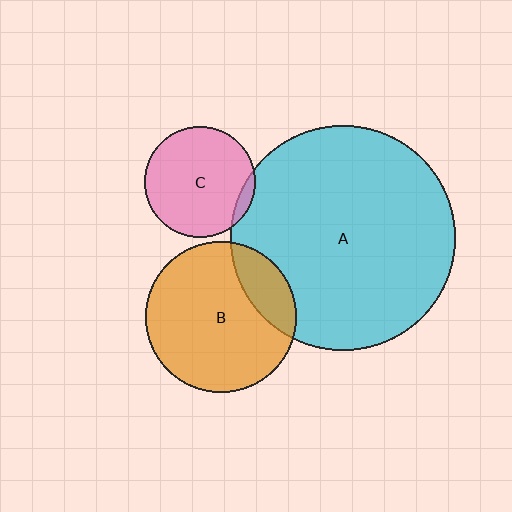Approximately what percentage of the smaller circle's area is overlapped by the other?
Approximately 20%.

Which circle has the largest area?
Circle A (cyan).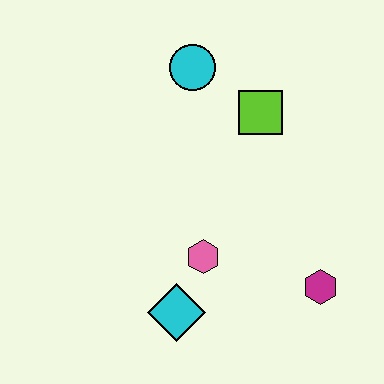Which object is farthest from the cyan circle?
The magenta hexagon is farthest from the cyan circle.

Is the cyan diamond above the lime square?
No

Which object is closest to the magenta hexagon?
The pink hexagon is closest to the magenta hexagon.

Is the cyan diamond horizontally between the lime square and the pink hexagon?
No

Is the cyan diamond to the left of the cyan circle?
Yes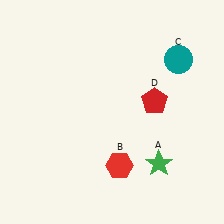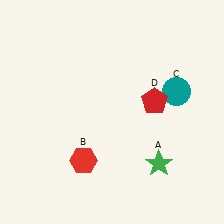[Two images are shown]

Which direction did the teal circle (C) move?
The teal circle (C) moved down.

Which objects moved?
The objects that moved are: the red hexagon (B), the teal circle (C).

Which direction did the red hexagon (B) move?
The red hexagon (B) moved left.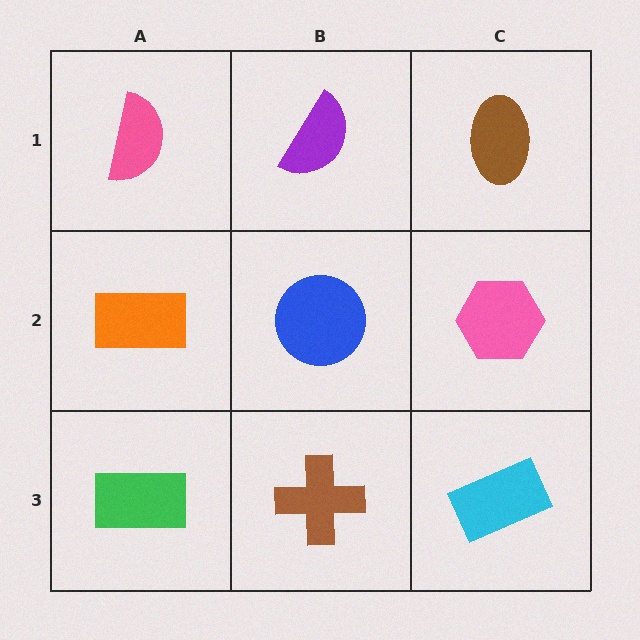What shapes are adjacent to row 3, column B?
A blue circle (row 2, column B), a green rectangle (row 3, column A), a cyan rectangle (row 3, column C).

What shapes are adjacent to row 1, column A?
An orange rectangle (row 2, column A), a purple semicircle (row 1, column B).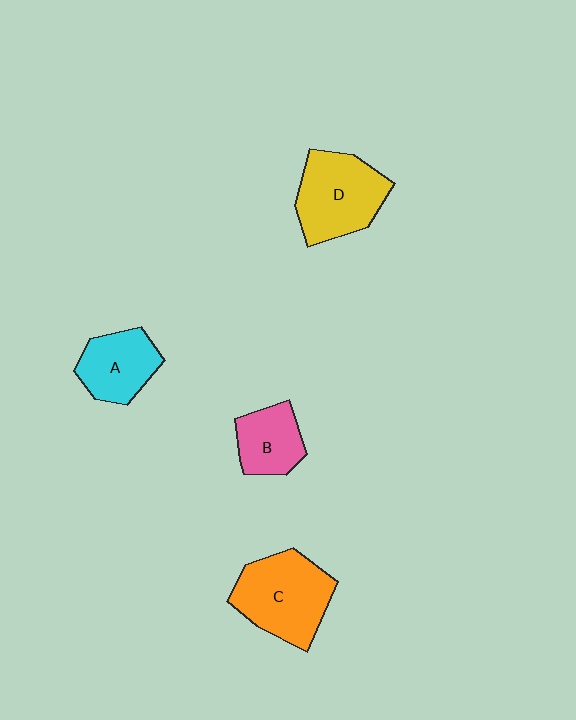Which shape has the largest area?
Shape C (orange).